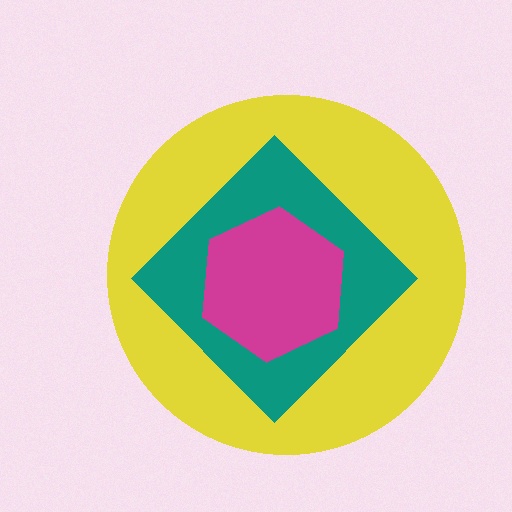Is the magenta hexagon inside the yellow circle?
Yes.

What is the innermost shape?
The magenta hexagon.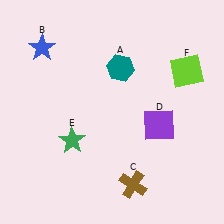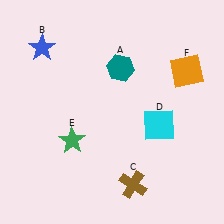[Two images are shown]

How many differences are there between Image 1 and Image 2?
There are 2 differences between the two images.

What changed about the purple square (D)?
In Image 1, D is purple. In Image 2, it changed to cyan.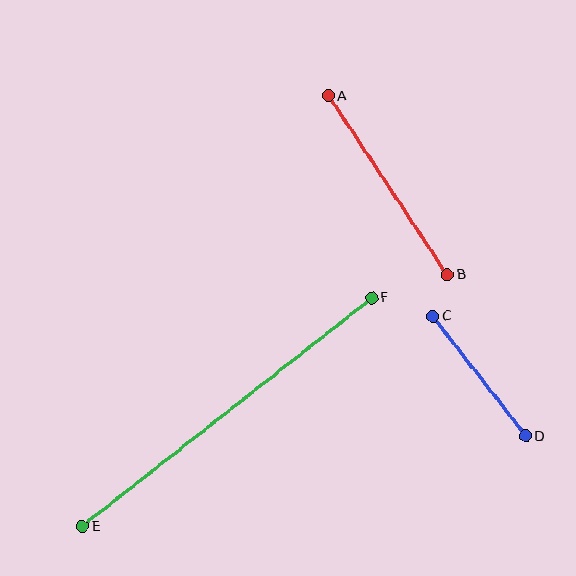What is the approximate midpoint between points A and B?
The midpoint is at approximately (388, 185) pixels.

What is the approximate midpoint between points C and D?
The midpoint is at approximately (479, 376) pixels.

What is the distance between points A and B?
The distance is approximately 215 pixels.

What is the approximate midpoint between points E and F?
The midpoint is at approximately (227, 412) pixels.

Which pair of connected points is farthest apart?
Points E and F are farthest apart.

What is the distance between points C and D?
The distance is approximately 151 pixels.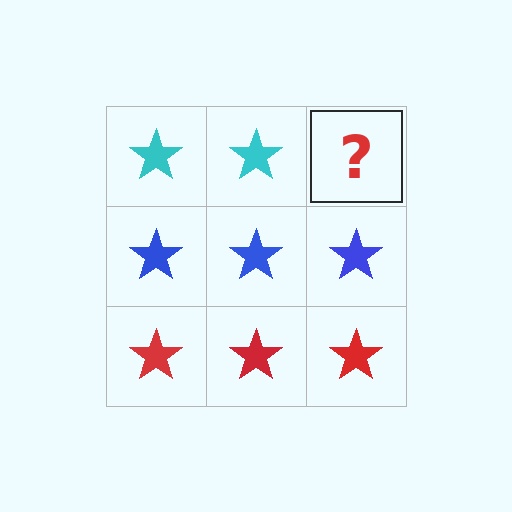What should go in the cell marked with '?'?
The missing cell should contain a cyan star.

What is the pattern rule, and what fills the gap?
The rule is that each row has a consistent color. The gap should be filled with a cyan star.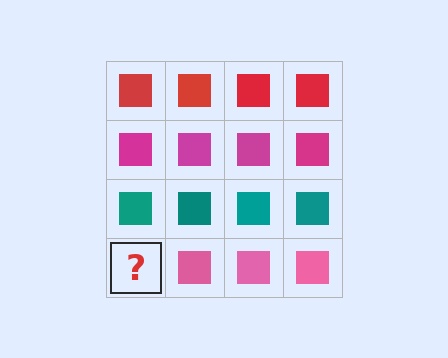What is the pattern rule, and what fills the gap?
The rule is that each row has a consistent color. The gap should be filled with a pink square.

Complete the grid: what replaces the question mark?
The question mark should be replaced with a pink square.